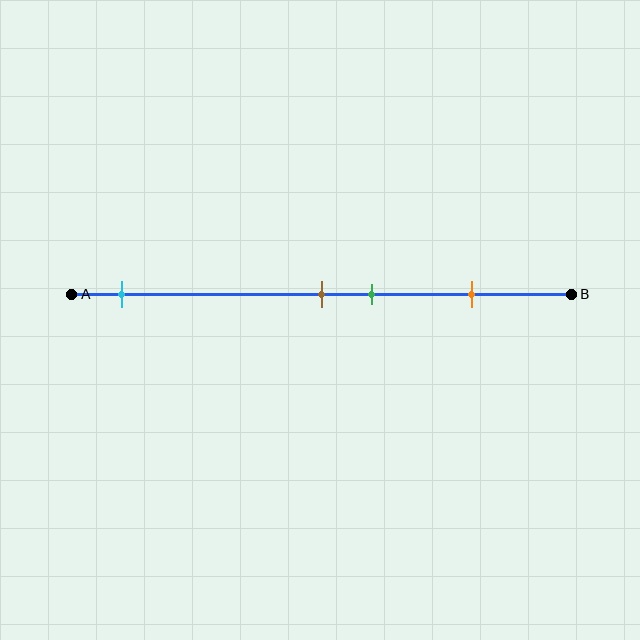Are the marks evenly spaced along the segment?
No, the marks are not evenly spaced.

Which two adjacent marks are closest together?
The brown and green marks are the closest adjacent pair.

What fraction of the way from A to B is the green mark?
The green mark is approximately 60% (0.6) of the way from A to B.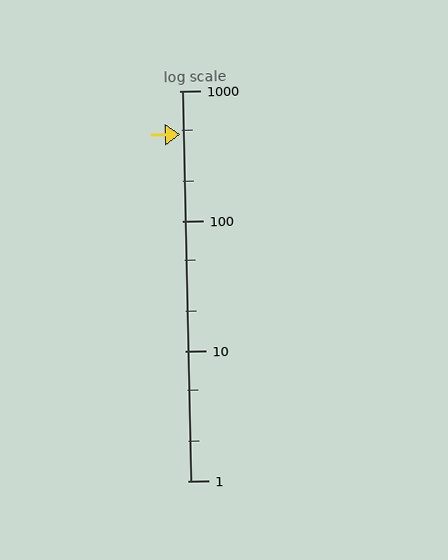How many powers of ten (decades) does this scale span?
The scale spans 3 decades, from 1 to 1000.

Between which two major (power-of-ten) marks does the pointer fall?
The pointer is between 100 and 1000.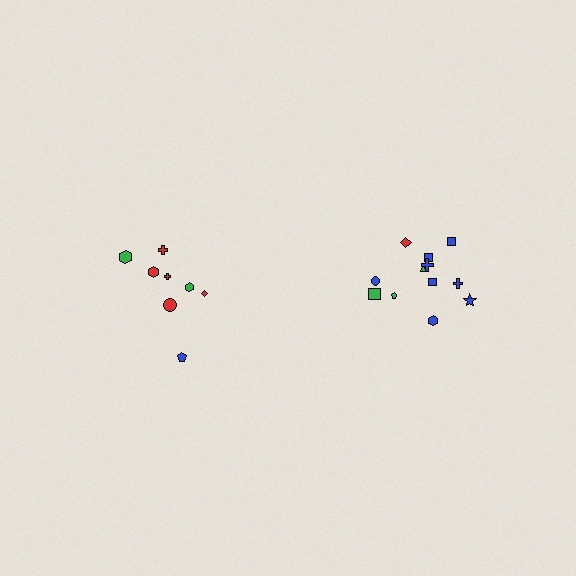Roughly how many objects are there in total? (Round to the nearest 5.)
Roughly 20 objects in total.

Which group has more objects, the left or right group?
The right group.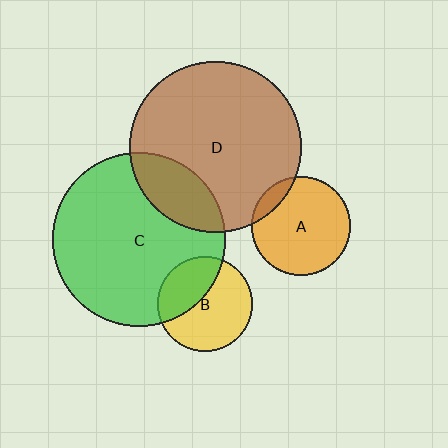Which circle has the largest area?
Circle C (green).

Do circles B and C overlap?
Yes.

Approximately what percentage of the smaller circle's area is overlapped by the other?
Approximately 35%.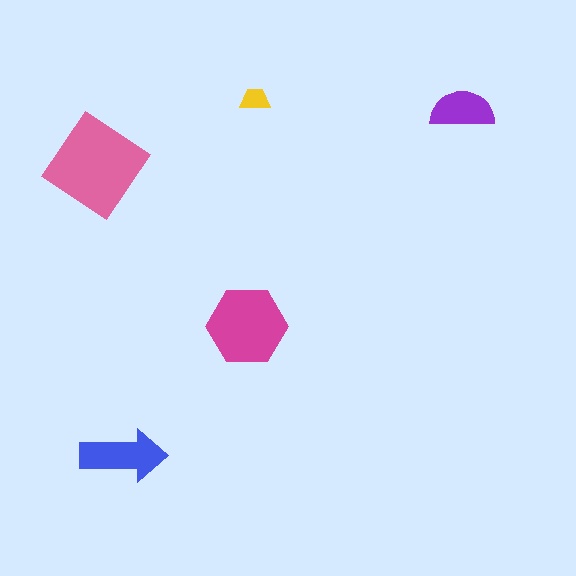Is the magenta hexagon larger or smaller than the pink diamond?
Smaller.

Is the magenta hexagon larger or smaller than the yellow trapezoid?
Larger.